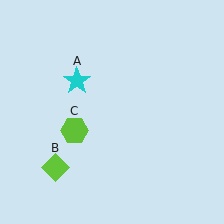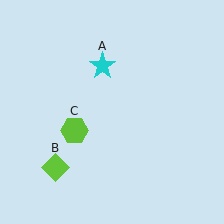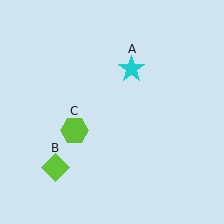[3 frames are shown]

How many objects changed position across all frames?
1 object changed position: cyan star (object A).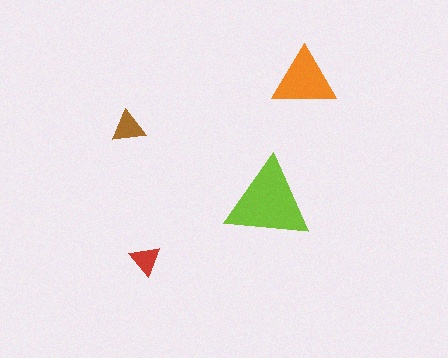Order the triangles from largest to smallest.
the lime one, the orange one, the brown one, the red one.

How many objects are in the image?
There are 4 objects in the image.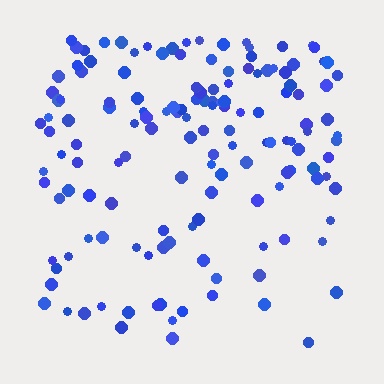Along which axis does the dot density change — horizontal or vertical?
Vertical.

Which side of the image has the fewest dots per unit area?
The bottom.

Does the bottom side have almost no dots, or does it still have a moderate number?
Still a moderate number, just noticeably fewer than the top.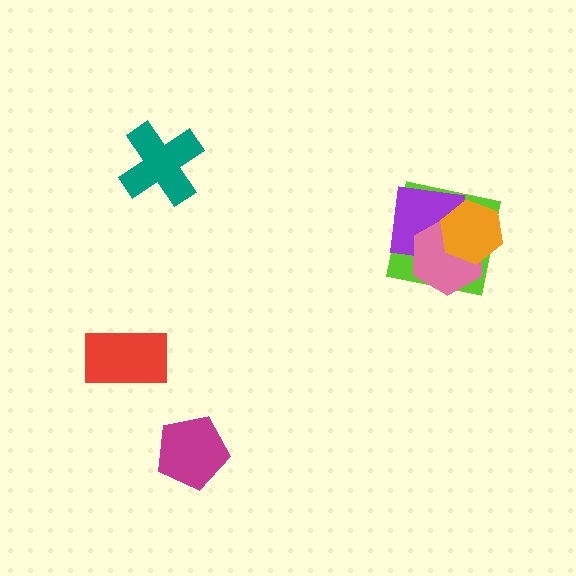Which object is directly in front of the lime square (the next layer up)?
The purple square is directly in front of the lime square.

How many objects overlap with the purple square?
3 objects overlap with the purple square.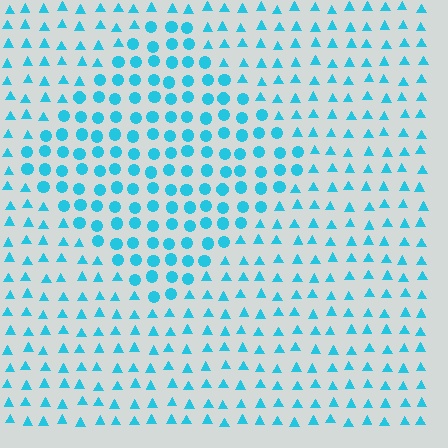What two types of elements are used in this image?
The image uses circles inside the diamond region and triangles outside it.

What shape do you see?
I see a diamond.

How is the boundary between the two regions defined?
The boundary is defined by a change in element shape: circles inside vs. triangles outside. All elements share the same color and spacing.